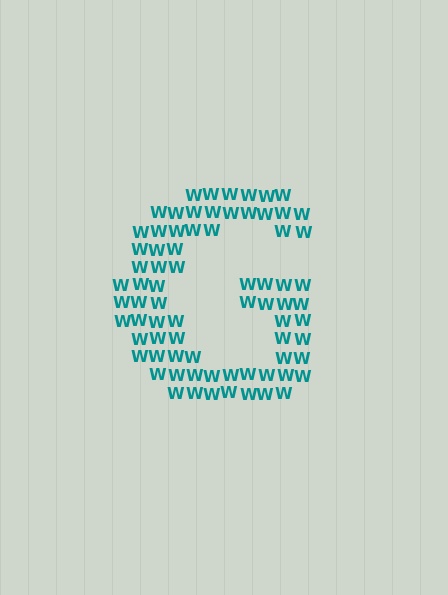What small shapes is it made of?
It is made of small letter W's.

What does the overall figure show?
The overall figure shows the letter G.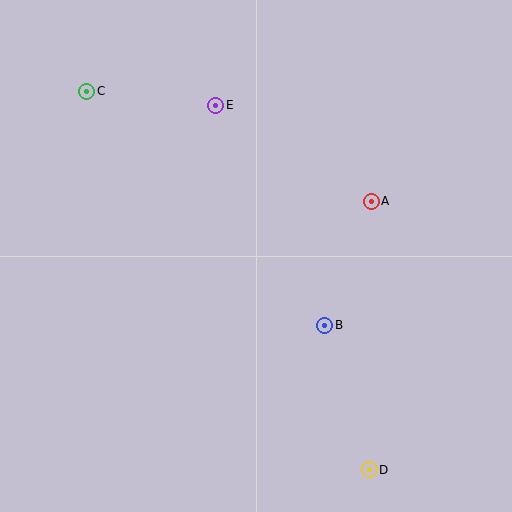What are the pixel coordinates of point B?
Point B is at (325, 325).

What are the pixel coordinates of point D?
Point D is at (369, 470).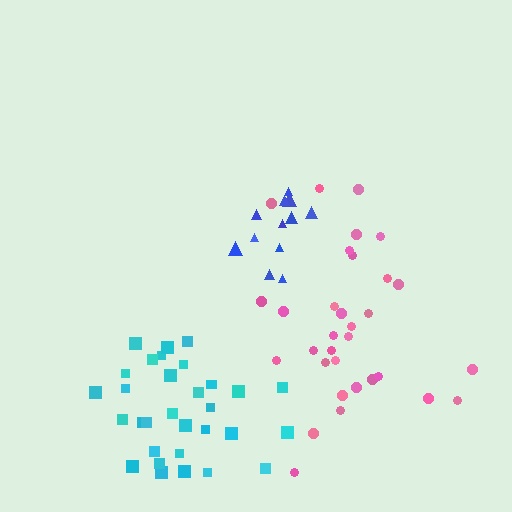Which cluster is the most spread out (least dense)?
Pink.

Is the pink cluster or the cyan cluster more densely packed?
Cyan.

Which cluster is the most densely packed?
Blue.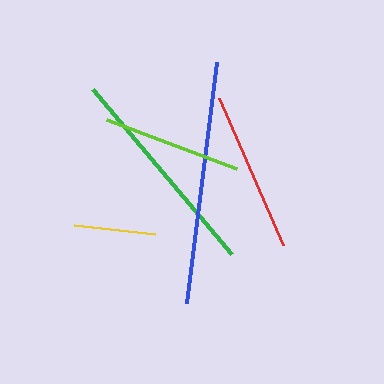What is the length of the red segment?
The red segment is approximately 160 pixels long.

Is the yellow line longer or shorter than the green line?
The green line is longer than the yellow line.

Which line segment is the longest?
The blue line is the longest at approximately 243 pixels.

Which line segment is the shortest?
The yellow line is the shortest at approximately 82 pixels.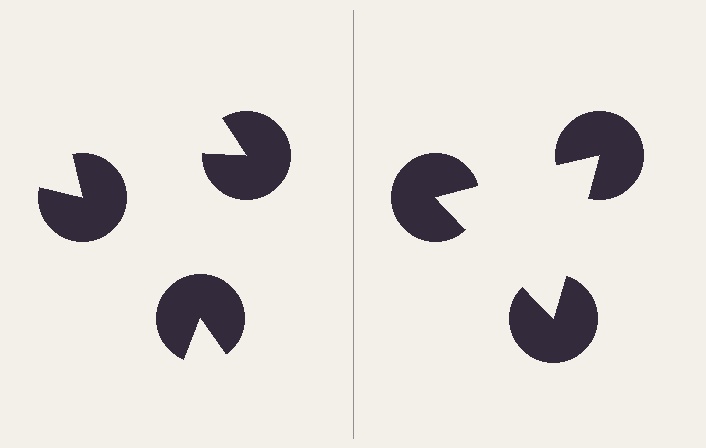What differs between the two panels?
The pac-man discs are positioned identically on both sides; only the wedge orientations differ. On the right they align to a triangle; on the left they are misaligned.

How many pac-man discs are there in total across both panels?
6 — 3 on each side.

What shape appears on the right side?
An illusory triangle.